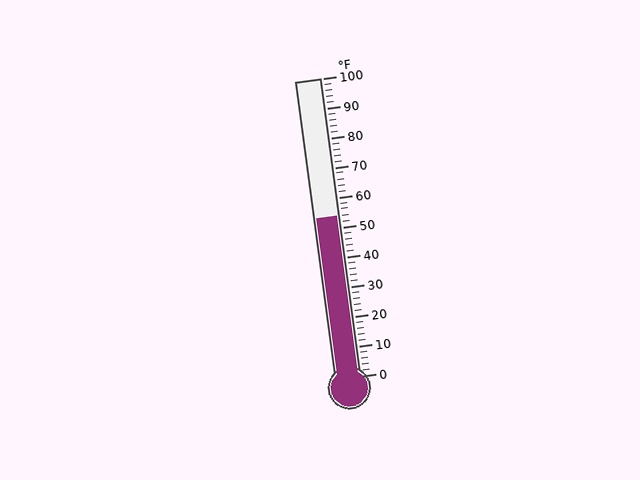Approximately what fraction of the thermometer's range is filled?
The thermometer is filled to approximately 55% of its range.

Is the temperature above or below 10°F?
The temperature is above 10°F.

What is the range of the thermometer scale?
The thermometer scale ranges from 0°F to 100°F.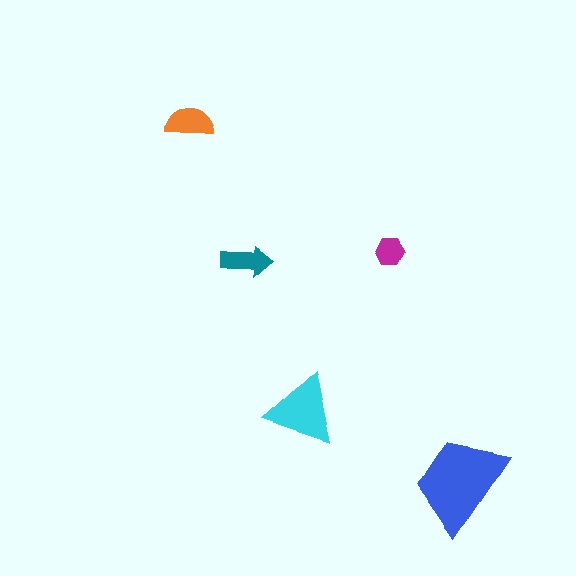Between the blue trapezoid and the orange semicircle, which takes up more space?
The blue trapezoid.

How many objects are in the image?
There are 5 objects in the image.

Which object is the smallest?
The magenta hexagon.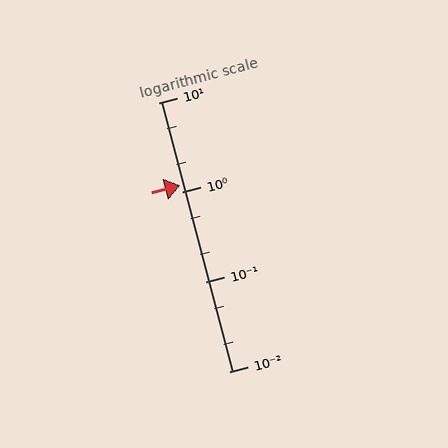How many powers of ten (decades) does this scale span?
The scale spans 3 decades, from 0.01 to 10.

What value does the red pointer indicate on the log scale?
The pointer indicates approximately 1.2.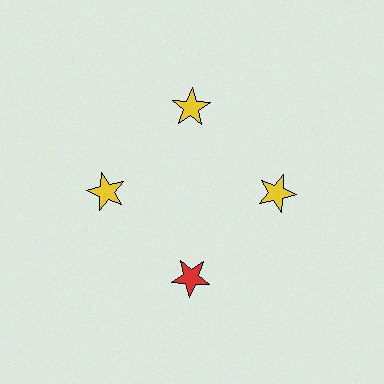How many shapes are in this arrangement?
There are 4 shapes arranged in a ring pattern.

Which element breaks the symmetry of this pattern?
The red star at roughly the 6 o'clock position breaks the symmetry. All other shapes are yellow stars.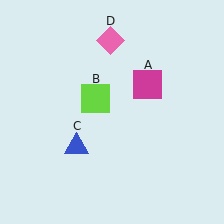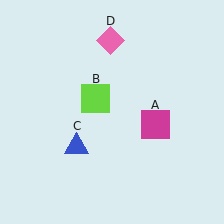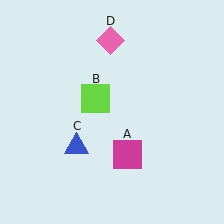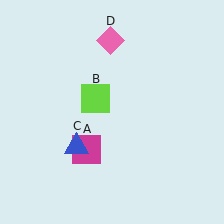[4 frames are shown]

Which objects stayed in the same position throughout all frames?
Lime square (object B) and blue triangle (object C) and pink diamond (object D) remained stationary.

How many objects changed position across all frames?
1 object changed position: magenta square (object A).